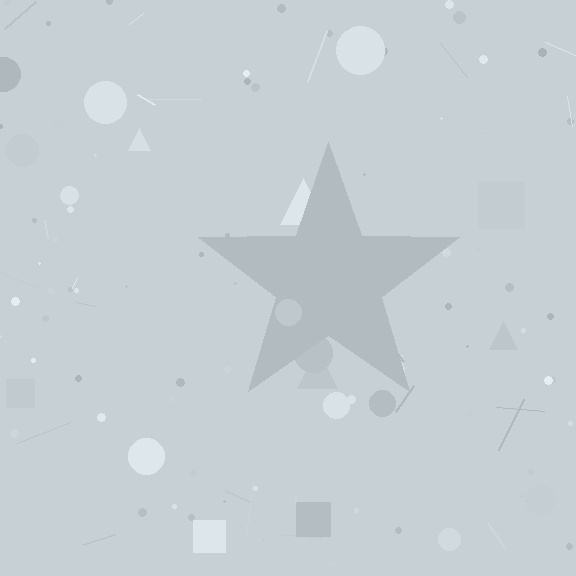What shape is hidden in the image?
A star is hidden in the image.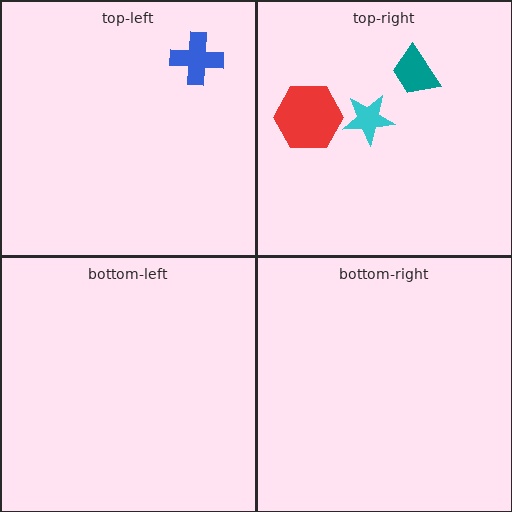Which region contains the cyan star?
The top-right region.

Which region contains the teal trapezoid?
The top-right region.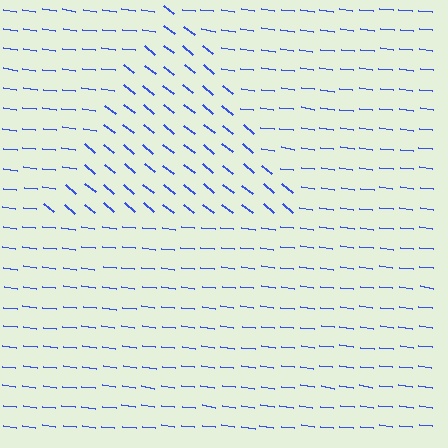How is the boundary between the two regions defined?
The boundary is defined purely by a change in line orientation (approximately 32 degrees difference). All lines are the same color and thickness.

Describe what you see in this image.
The image is filled with small blue line segments. A triangle region in the image has lines oriented differently from the surrounding lines, creating a visible texture boundary.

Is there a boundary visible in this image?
Yes, there is a texture boundary formed by a change in line orientation.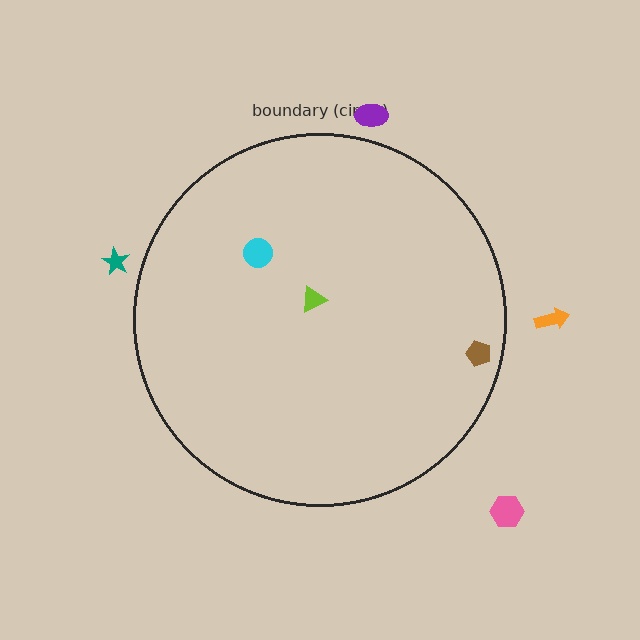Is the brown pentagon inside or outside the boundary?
Inside.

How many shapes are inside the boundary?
3 inside, 4 outside.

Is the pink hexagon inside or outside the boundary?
Outside.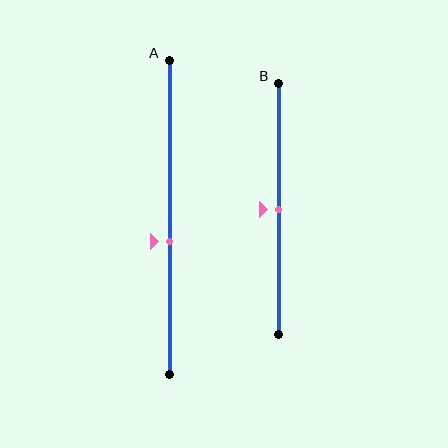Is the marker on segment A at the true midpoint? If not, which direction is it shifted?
No, the marker on segment A is shifted downward by about 8% of the segment length.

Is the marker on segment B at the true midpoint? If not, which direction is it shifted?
Yes, the marker on segment B is at the true midpoint.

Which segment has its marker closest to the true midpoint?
Segment B has its marker closest to the true midpoint.